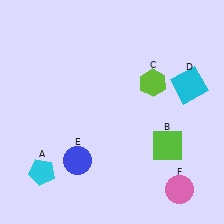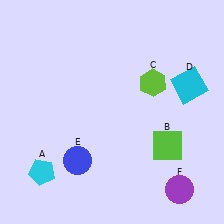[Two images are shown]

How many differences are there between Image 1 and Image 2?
There is 1 difference between the two images.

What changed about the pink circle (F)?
In Image 1, F is pink. In Image 2, it changed to purple.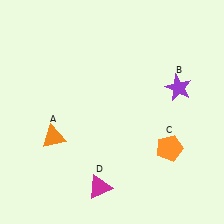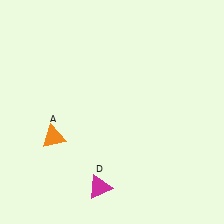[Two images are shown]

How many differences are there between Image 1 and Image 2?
There are 2 differences between the two images.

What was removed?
The purple star (B), the orange pentagon (C) were removed in Image 2.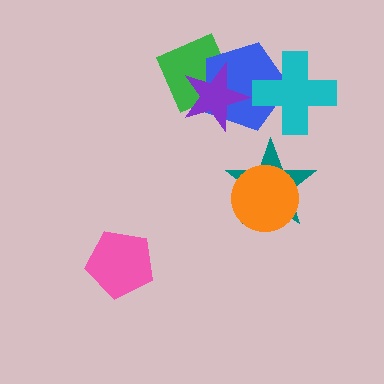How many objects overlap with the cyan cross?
1 object overlaps with the cyan cross.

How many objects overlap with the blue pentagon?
3 objects overlap with the blue pentagon.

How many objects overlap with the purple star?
2 objects overlap with the purple star.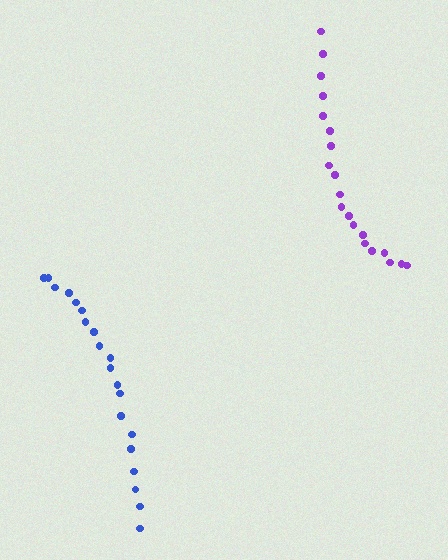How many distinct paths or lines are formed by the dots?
There are 2 distinct paths.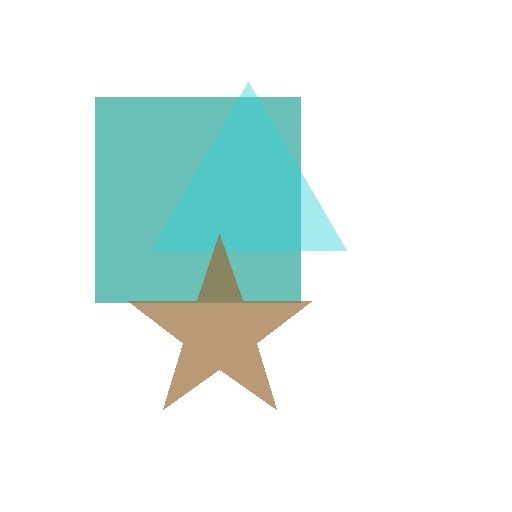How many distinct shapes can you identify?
There are 3 distinct shapes: a teal square, a cyan triangle, a brown star.